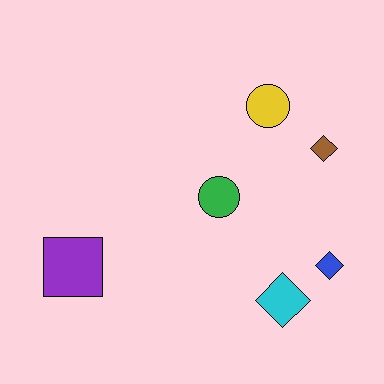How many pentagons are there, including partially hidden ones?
There are no pentagons.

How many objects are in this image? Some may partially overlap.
There are 6 objects.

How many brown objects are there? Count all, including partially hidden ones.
There is 1 brown object.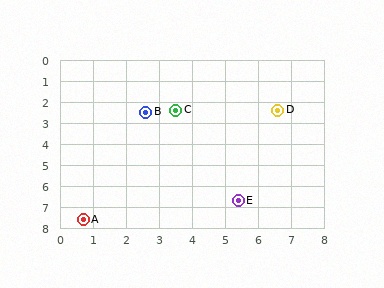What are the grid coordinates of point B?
Point B is at approximately (2.6, 2.5).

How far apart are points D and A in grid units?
Points D and A are about 7.9 grid units apart.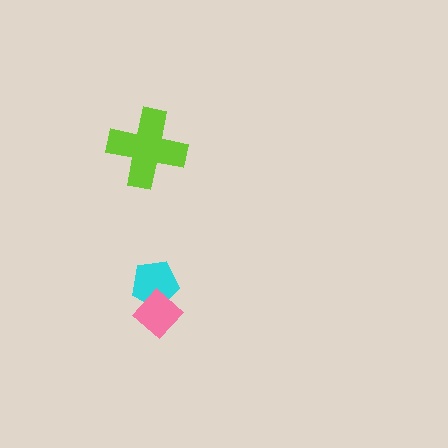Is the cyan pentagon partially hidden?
Yes, it is partially covered by another shape.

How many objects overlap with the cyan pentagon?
1 object overlaps with the cyan pentagon.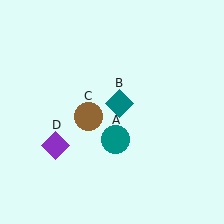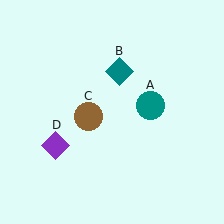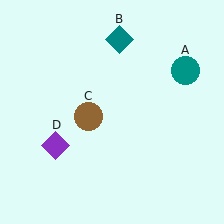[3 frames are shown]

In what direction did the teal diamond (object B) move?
The teal diamond (object B) moved up.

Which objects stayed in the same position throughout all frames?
Brown circle (object C) and purple diamond (object D) remained stationary.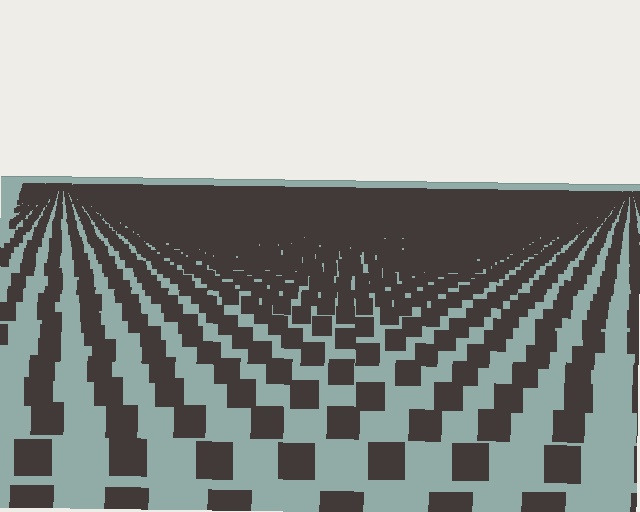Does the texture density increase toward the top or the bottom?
Density increases toward the top.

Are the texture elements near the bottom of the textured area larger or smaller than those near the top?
Larger. Near the bottom, elements are closer to the viewer and appear at a bigger on-screen size.